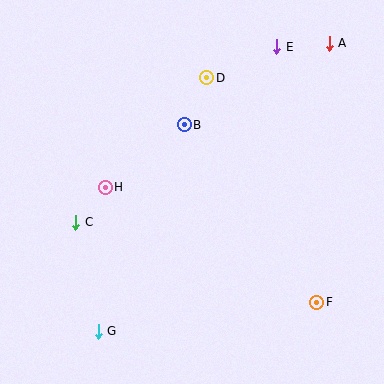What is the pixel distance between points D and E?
The distance between D and E is 76 pixels.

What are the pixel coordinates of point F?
Point F is at (317, 302).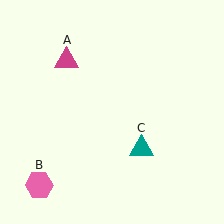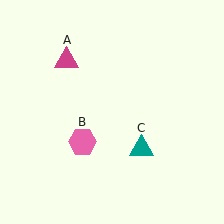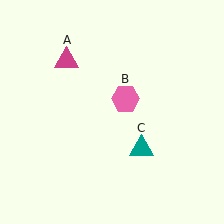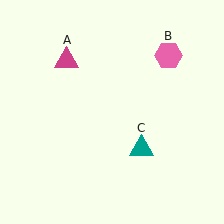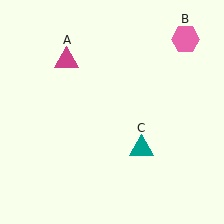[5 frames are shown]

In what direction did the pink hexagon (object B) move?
The pink hexagon (object B) moved up and to the right.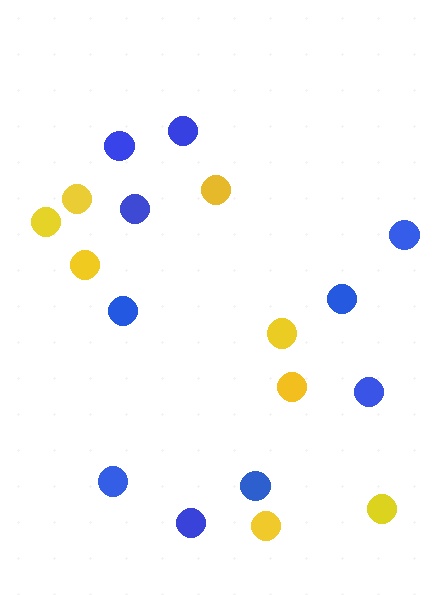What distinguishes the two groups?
There are 2 groups: one group of yellow circles (8) and one group of blue circles (10).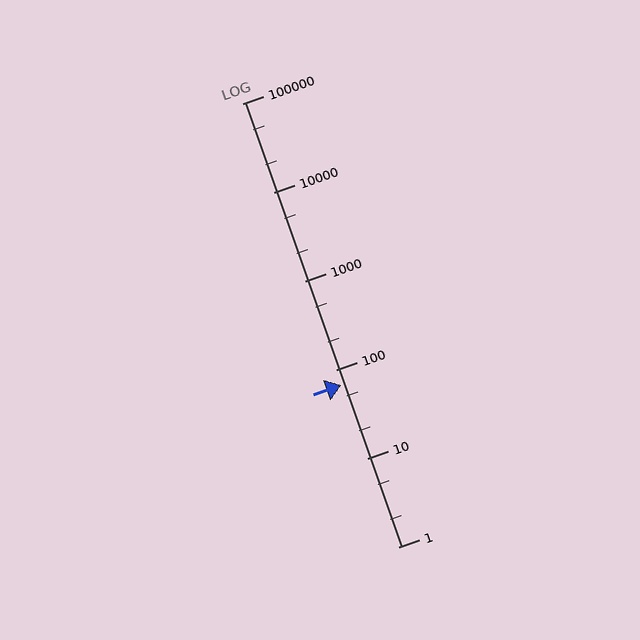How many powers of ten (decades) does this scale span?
The scale spans 5 decades, from 1 to 100000.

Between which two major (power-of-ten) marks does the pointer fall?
The pointer is between 10 and 100.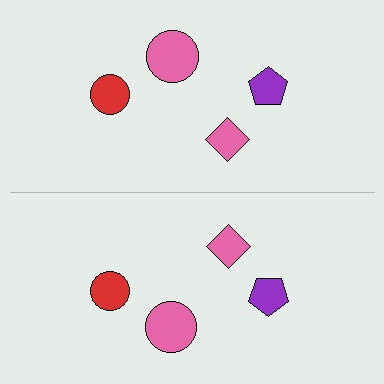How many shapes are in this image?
There are 8 shapes in this image.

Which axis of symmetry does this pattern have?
The pattern has a horizontal axis of symmetry running through the center of the image.